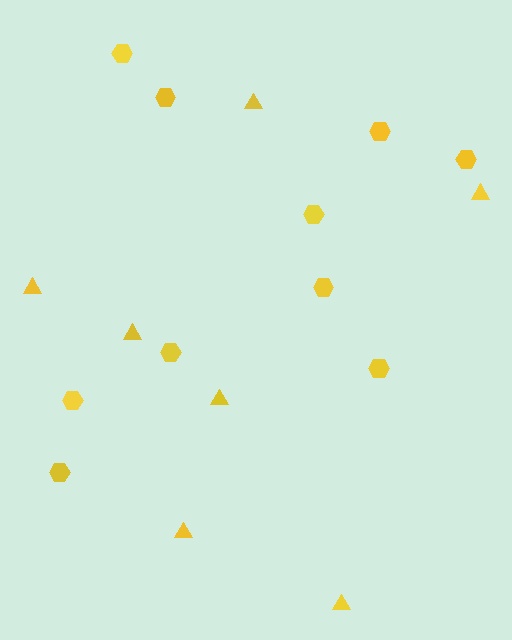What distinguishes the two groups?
There are 2 groups: one group of hexagons (10) and one group of triangles (7).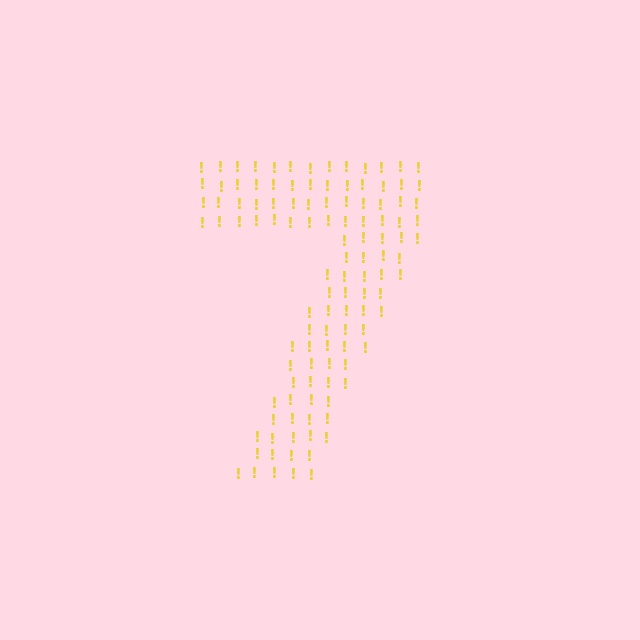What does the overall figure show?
The overall figure shows the digit 7.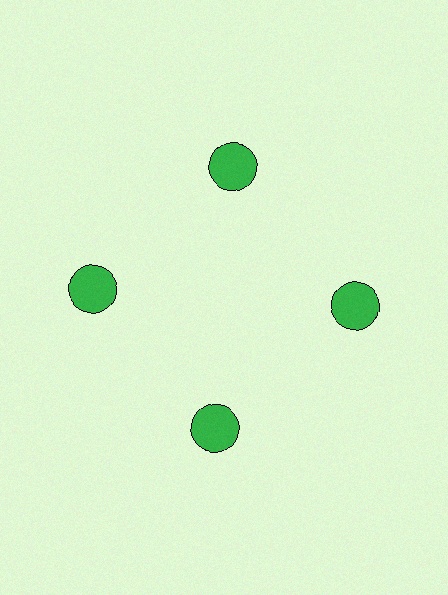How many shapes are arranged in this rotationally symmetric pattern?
There are 4 shapes, arranged in 4 groups of 1.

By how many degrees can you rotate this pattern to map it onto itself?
The pattern maps onto itself every 90 degrees of rotation.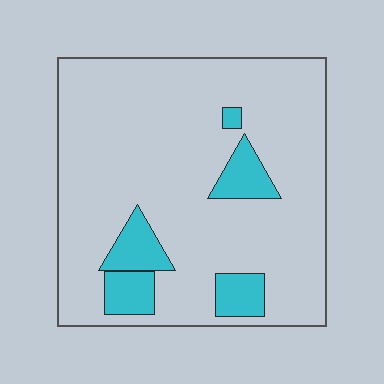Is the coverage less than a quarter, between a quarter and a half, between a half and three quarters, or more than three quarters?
Less than a quarter.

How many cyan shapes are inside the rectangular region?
5.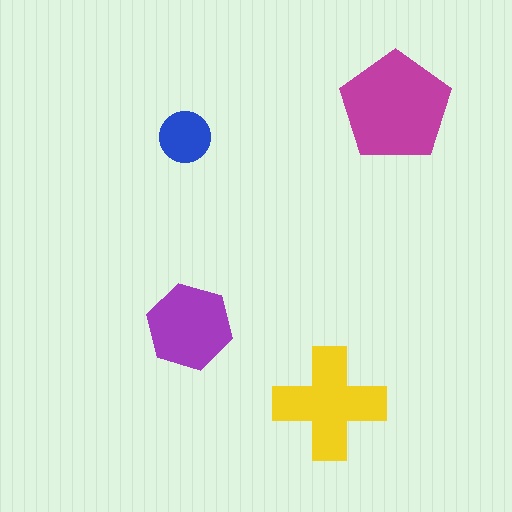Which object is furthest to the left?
The blue circle is leftmost.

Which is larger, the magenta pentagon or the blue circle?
The magenta pentagon.